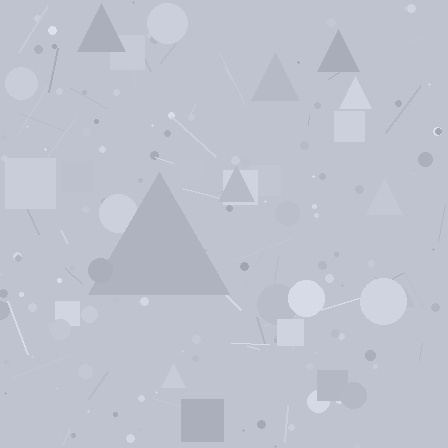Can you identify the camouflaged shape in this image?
The camouflaged shape is a triangle.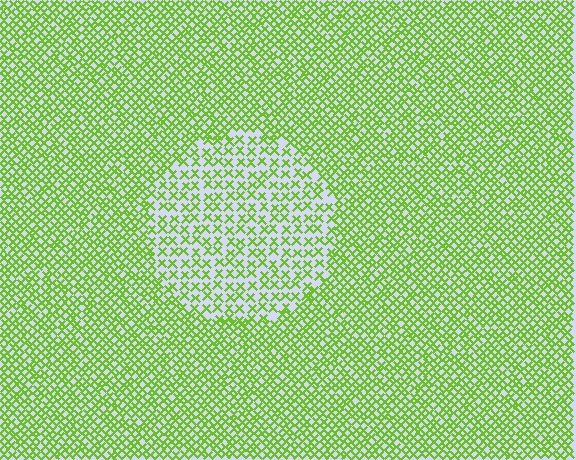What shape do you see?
I see a circle.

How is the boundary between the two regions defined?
The boundary is defined by a change in element density (approximately 1.9x ratio). All elements are the same color, size, and shape.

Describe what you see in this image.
The image contains small lime elements arranged at two different densities. A circle-shaped region is visible where the elements are less densely packed than the surrounding area.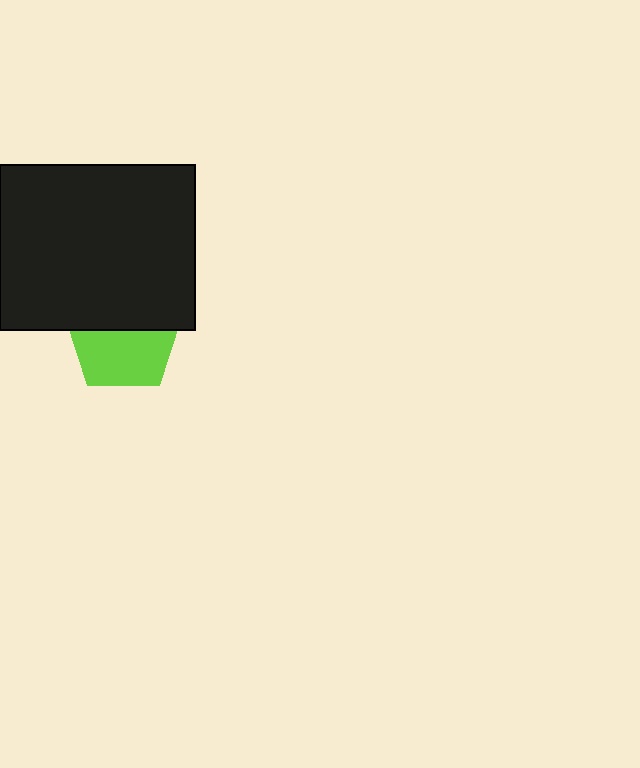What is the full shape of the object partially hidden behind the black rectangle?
The partially hidden object is a lime pentagon.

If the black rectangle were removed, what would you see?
You would see the complete lime pentagon.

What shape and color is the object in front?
The object in front is a black rectangle.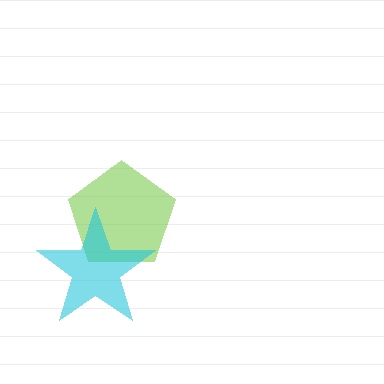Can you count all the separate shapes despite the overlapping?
Yes, there are 2 separate shapes.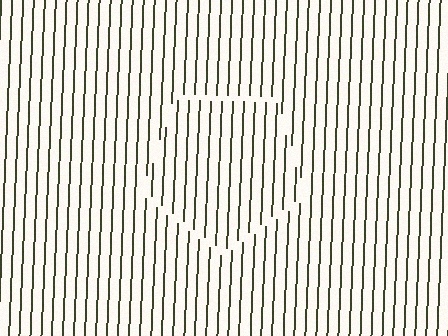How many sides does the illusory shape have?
5 sides — the line-ends trace a pentagon.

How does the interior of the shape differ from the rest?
The interior of the shape contains the same grating, shifted by half a period — the contour is defined by the phase discontinuity where line-ends from the inner and outer gratings abut.